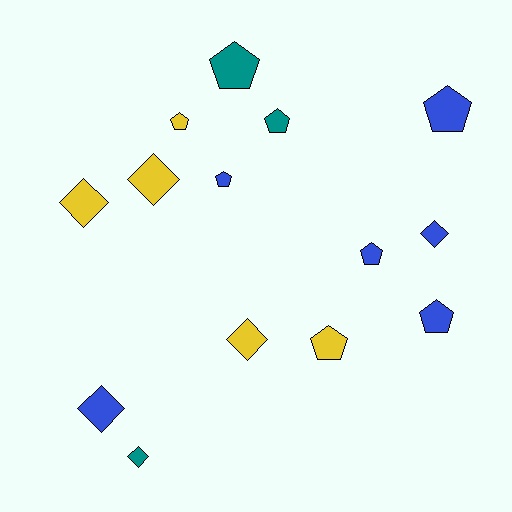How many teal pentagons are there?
There are 2 teal pentagons.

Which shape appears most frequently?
Pentagon, with 8 objects.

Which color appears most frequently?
Blue, with 6 objects.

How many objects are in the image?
There are 14 objects.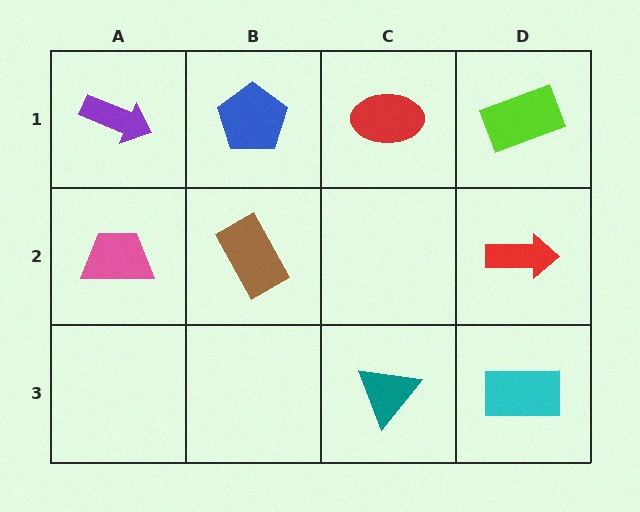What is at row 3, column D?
A cyan rectangle.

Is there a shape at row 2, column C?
No, that cell is empty.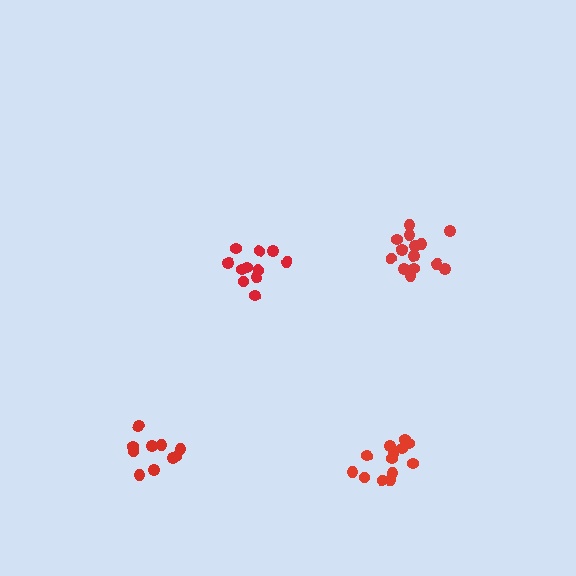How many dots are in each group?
Group 1: 16 dots, Group 2: 13 dots, Group 3: 11 dots, Group 4: 10 dots (50 total).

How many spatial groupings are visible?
There are 4 spatial groupings.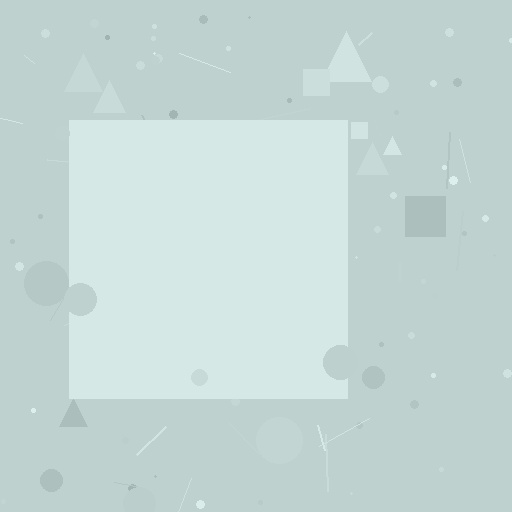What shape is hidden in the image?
A square is hidden in the image.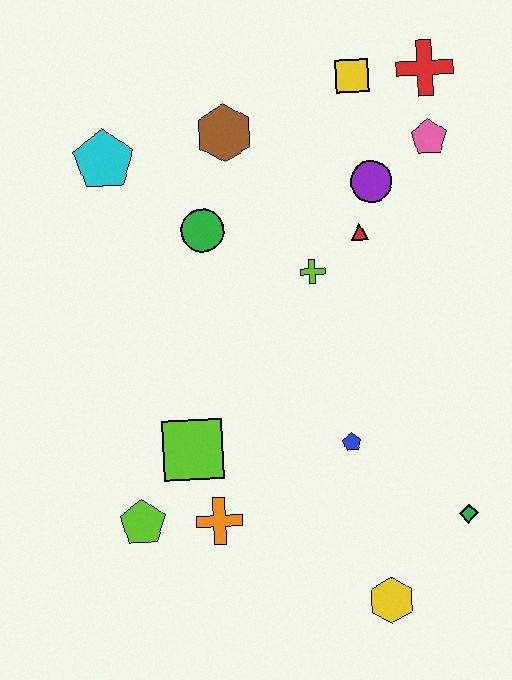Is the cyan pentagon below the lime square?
No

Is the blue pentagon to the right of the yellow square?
No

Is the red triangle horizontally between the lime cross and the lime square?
No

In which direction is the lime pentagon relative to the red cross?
The lime pentagon is below the red cross.